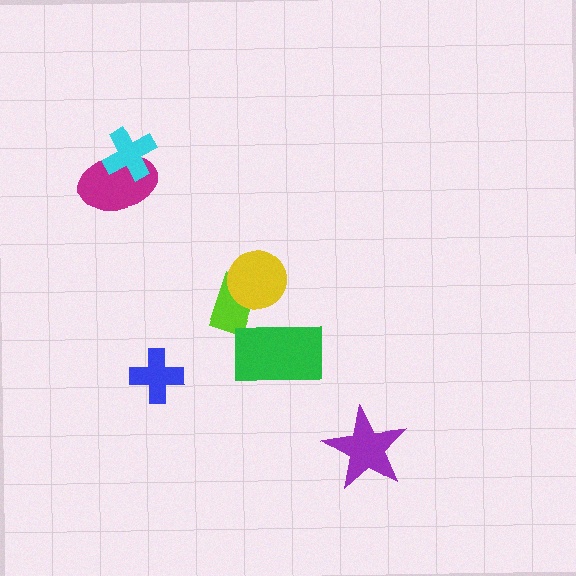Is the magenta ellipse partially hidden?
Yes, it is partially covered by another shape.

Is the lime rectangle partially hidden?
Yes, it is partially covered by another shape.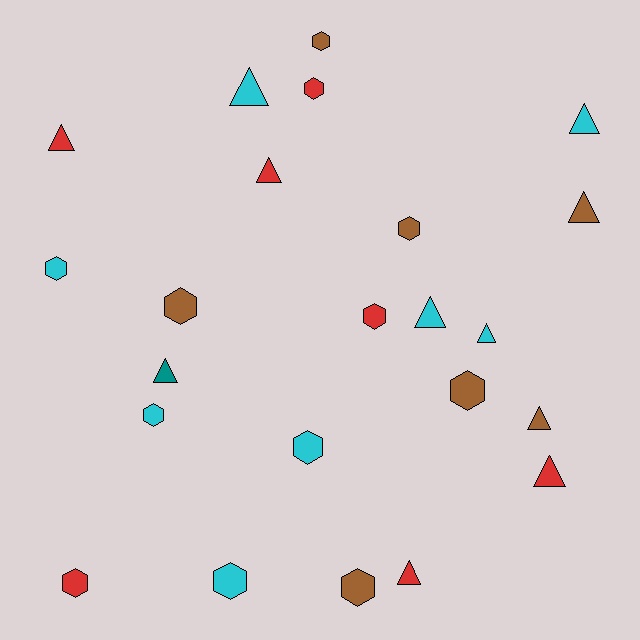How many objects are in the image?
There are 23 objects.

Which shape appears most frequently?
Hexagon, with 12 objects.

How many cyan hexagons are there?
There are 4 cyan hexagons.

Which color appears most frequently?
Cyan, with 8 objects.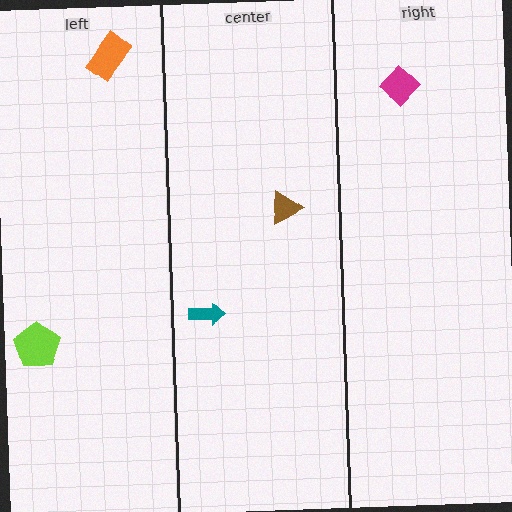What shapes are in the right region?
The magenta diamond.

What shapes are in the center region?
The teal arrow, the brown triangle.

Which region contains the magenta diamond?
The right region.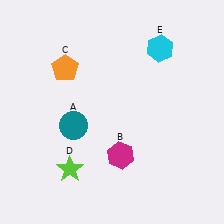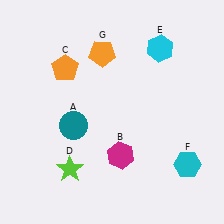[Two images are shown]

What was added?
A cyan hexagon (F), an orange pentagon (G) were added in Image 2.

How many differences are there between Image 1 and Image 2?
There are 2 differences between the two images.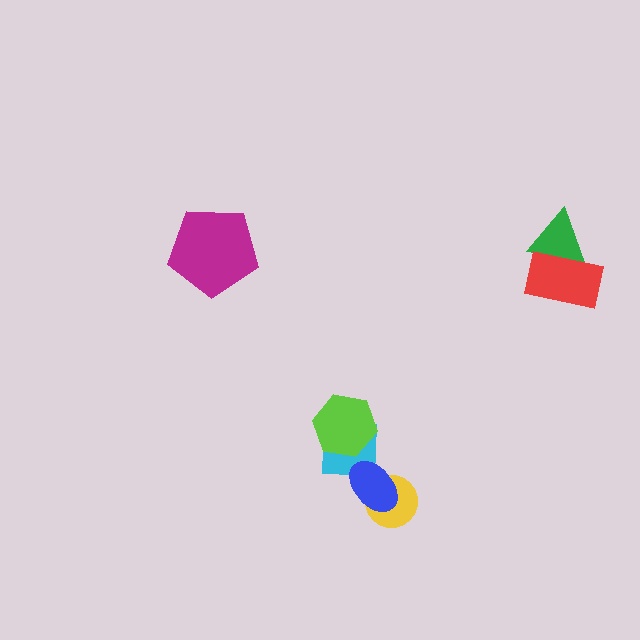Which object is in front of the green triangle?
The red rectangle is in front of the green triangle.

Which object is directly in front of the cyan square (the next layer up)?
The lime hexagon is directly in front of the cyan square.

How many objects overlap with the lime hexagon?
1 object overlaps with the lime hexagon.